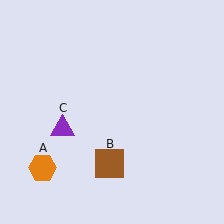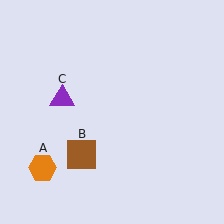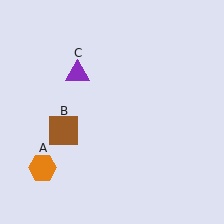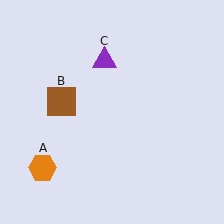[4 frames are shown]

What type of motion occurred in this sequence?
The brown square (object B), purple triangle (object C) rotated clockwise around the center of the scene.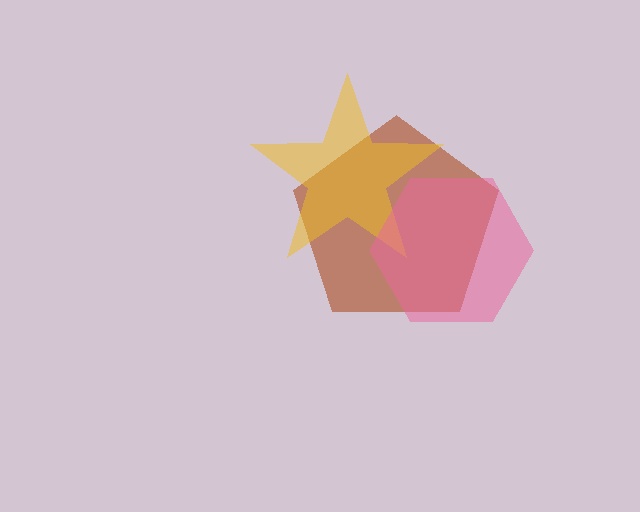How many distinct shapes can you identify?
There are 3 distinct shapes: a brown pentagon, a yellow star, a pink hexagon.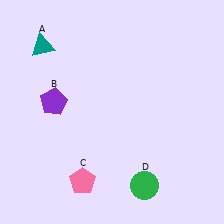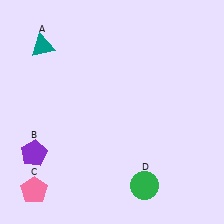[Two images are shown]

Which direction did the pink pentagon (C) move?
The pink pentagon (C) moved left.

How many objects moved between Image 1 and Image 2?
2 objects moved between the two images.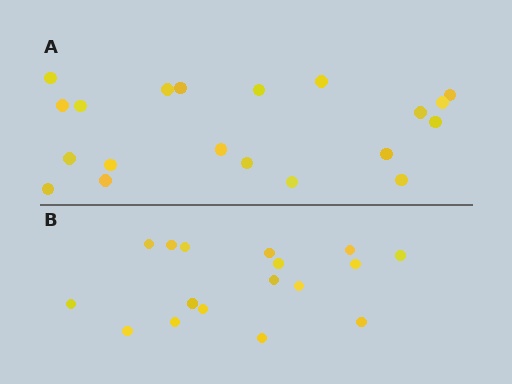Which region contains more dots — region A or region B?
Region A (the top region) has more dots.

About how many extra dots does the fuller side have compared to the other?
Region A has just a few more — roughly 2 or 3 more dots than region B.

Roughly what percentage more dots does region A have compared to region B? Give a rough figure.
About 20% more.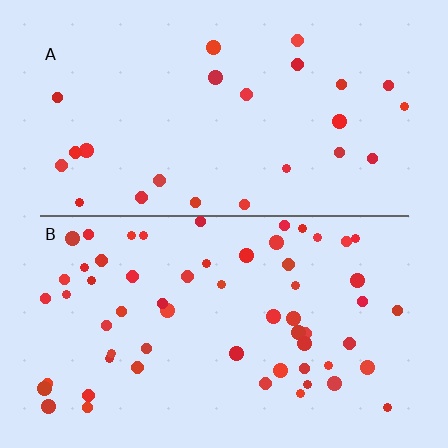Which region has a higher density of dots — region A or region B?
B (the bottom).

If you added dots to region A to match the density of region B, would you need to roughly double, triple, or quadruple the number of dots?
Approximately double.